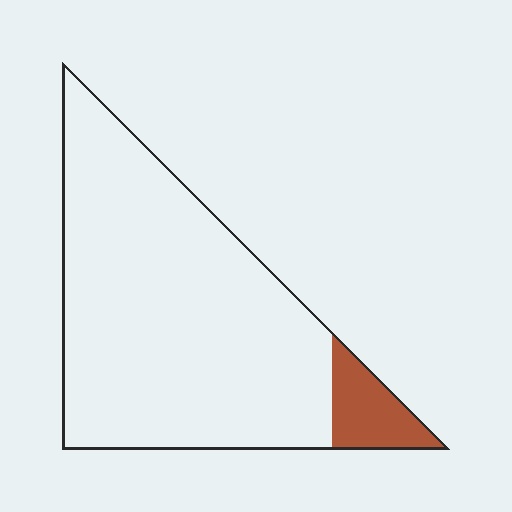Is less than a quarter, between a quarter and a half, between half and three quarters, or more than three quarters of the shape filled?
Less than a quarter.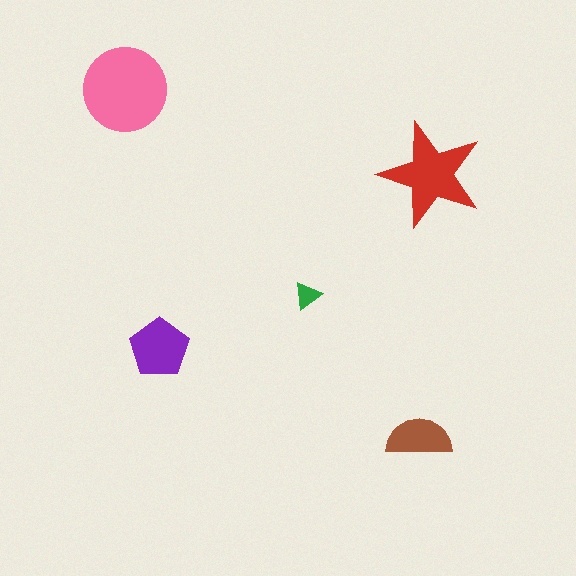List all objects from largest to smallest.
The pink circle, the red star, the purple pentagon, the brown semicircle, the green triangle.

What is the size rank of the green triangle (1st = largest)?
5th.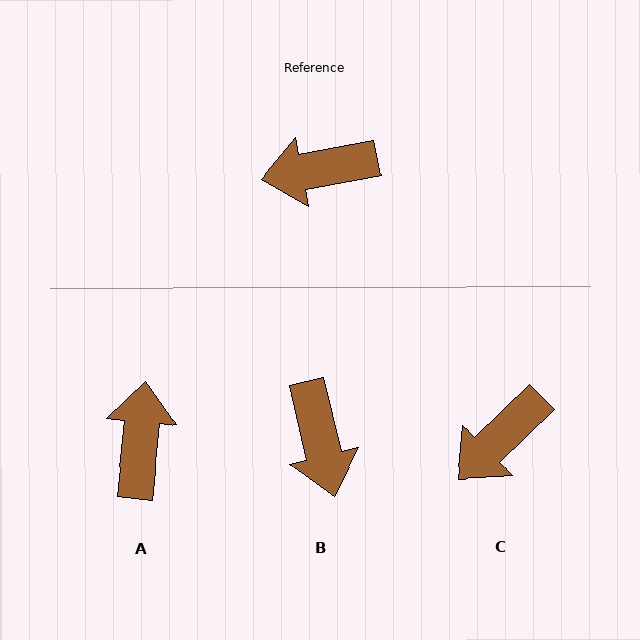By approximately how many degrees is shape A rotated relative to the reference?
Approximately 106 degrees clockwise.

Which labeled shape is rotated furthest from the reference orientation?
A, about 106 degrees away.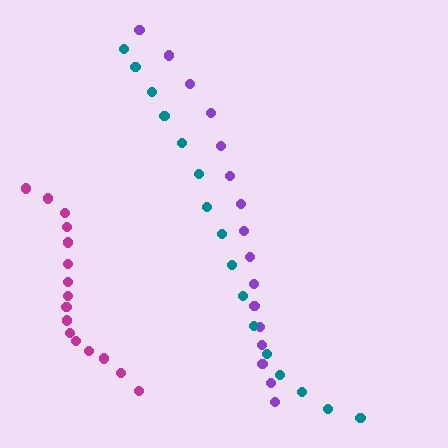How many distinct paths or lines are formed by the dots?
There are 3 distinct paths.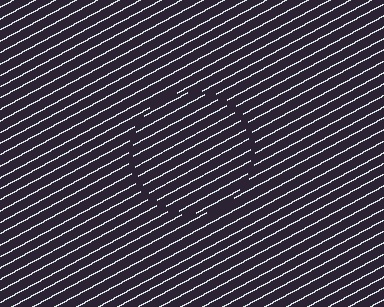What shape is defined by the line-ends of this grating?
An illusory circle. The interior of the shape contains the same grating, shifted by half a period — the contour is defined by the phase discontinuity where line-ends from the inner and outer gratings abut.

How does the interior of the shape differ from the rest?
The interior of the shape contains the same grating, shifted by half a period — the contour is defined by the phase discontinuity where line-ends from the inner and outer gratings abut.